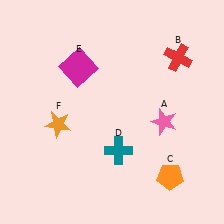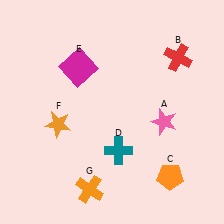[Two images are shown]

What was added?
An orange cross (G) was added in Image 2.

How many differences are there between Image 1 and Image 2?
There is 1 difference between the two images.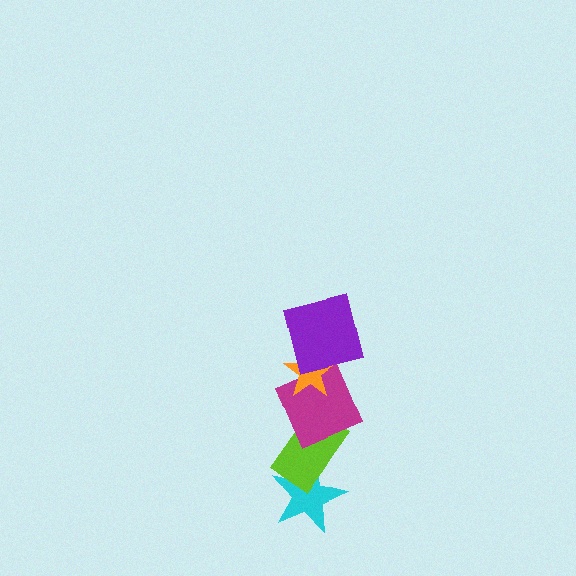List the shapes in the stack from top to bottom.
From top to bottom: the purple square, the orange star, the magenta square, the lime rectangle, the cyan star.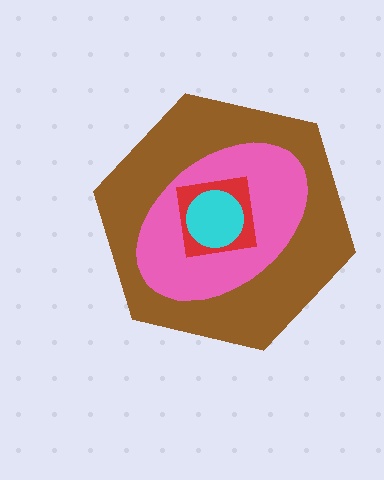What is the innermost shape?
The cyan circle.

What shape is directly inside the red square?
The cyan circle.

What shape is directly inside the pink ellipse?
The red square.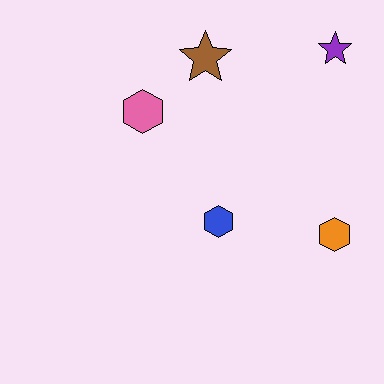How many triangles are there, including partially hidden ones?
There are no triangles.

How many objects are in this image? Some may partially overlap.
There are 5 objects.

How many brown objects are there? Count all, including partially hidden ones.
There is 1 brown object.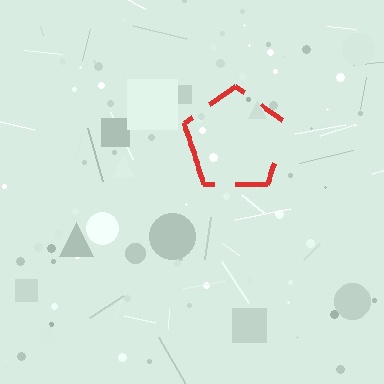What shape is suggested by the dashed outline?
The dashed outline suggests a pentagon.